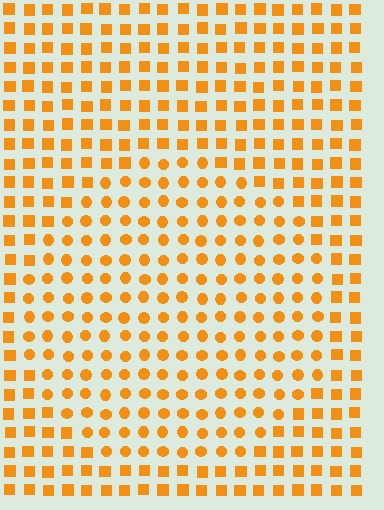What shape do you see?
I see a circle.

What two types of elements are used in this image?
The image uses circles inside the circle region and squares outside it.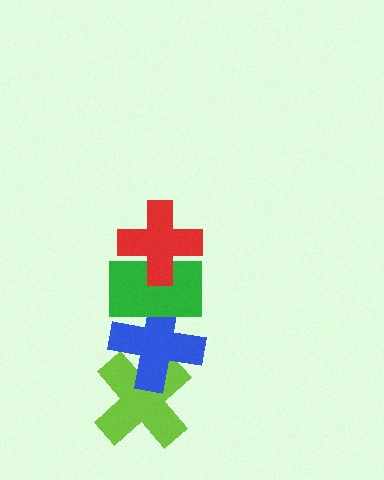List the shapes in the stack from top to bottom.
From top to bottom: the red cross, the green rectangle, the blue cross, the lime cross.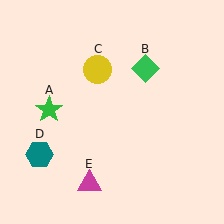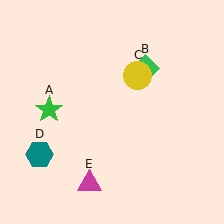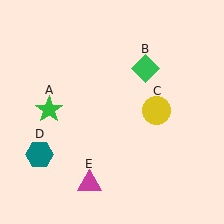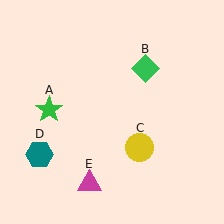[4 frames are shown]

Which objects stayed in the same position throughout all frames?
Green star (object A) and green diamond (object B) and teal hexagon (object D) and magenta triangle (object E) remained stationary.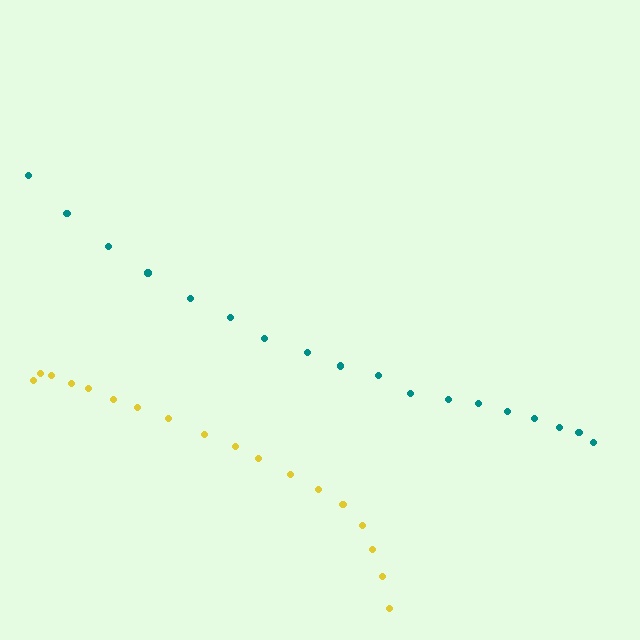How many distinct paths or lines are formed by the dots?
There are 2 distinct paths.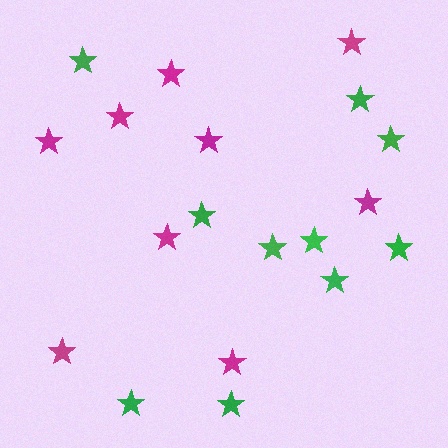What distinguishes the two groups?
There are 2 groups: one group of magenta stars (9) and one group of green stars (10).